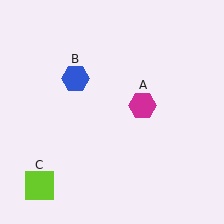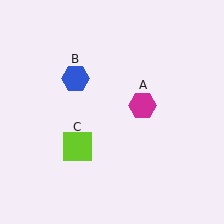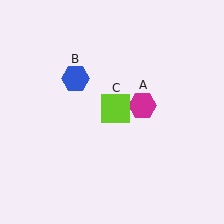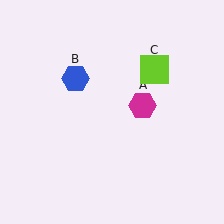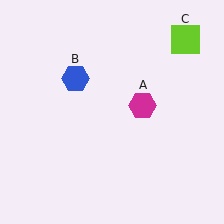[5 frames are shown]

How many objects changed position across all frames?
1 object changed position: lime square (object C).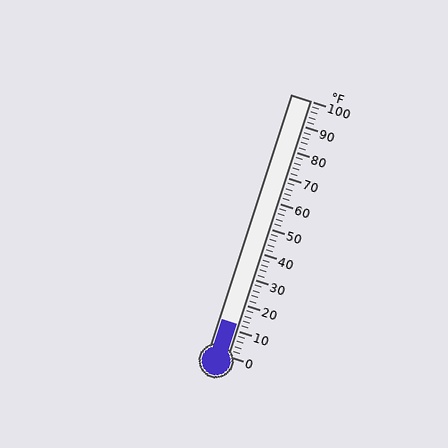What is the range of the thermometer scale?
The thermometer scale ranges from 0°F to 100°F.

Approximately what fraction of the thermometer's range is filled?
The thermometer is filled to approximately 10% of its range.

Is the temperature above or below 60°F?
The temperature is below 60°F.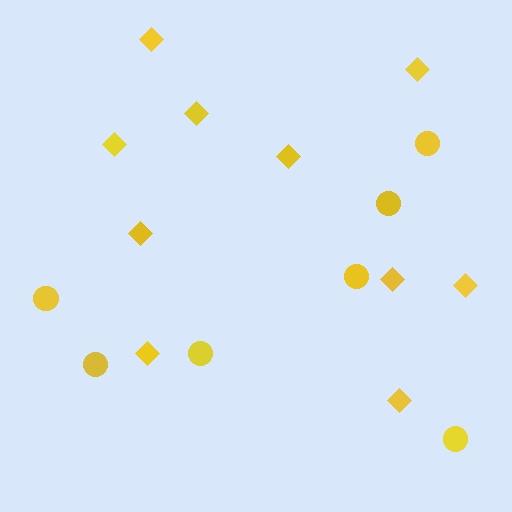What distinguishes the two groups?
There are 2 groups: one group of circles (7) and one group of diamonds (10).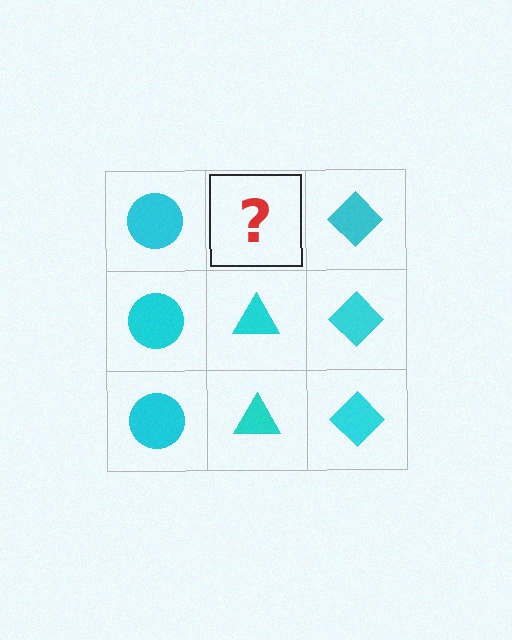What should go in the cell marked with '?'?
The missing cell should contain a cyan triangle.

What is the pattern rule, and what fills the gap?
The rule is that each column has a consistent shape. The gap should be filled with a cyan triangle.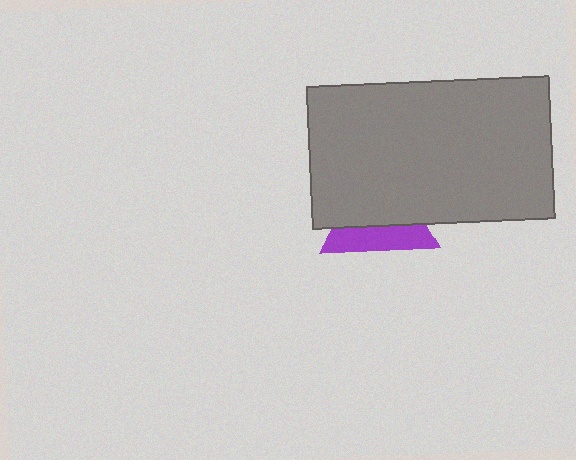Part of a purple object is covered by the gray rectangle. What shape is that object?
It is a triangle.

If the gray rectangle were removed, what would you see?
You would see the complete purple triangle.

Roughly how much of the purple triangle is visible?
A small part of it is visible (roughly 40%).